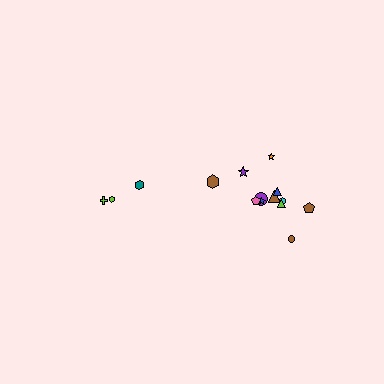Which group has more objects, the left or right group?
The right group.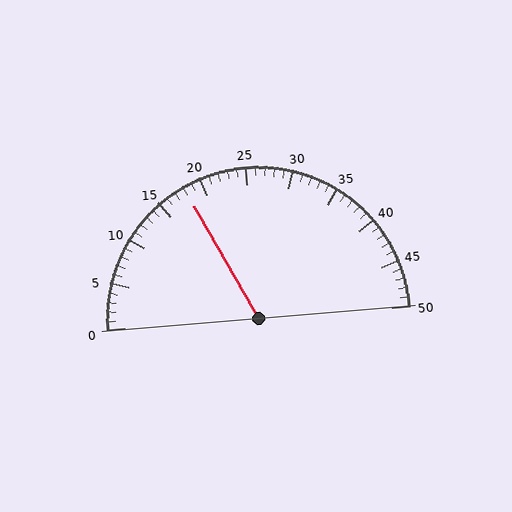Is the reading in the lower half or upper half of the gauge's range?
The reading is in the lower half of the range (0 to 50).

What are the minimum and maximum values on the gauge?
The gauge ranges from 0 to 50.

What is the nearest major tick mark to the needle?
The nearest major tick mark is 20.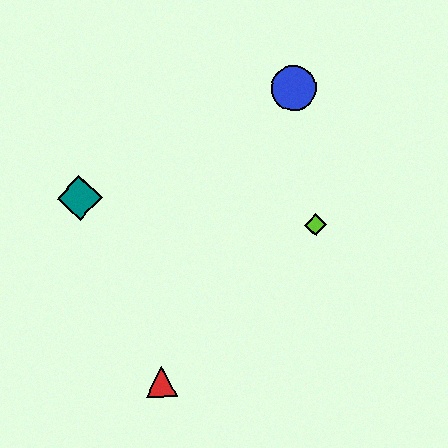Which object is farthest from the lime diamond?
The teal diamond is farthest from the lime diamond.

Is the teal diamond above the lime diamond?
Yes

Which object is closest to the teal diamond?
The red triangle is closest to the teal diamond.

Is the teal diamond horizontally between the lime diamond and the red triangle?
No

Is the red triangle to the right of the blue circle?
No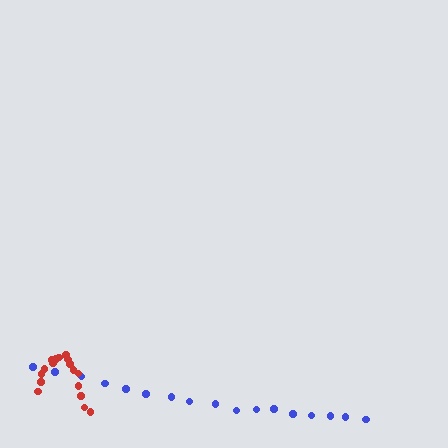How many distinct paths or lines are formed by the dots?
There are 2 distinct paths.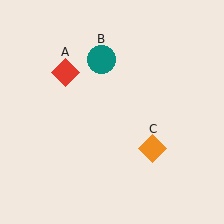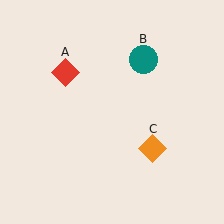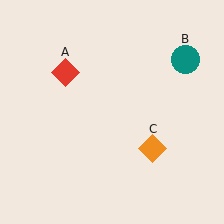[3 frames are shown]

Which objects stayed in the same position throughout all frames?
Red diamond (object A) and orange diamond (object C) remained stationary.